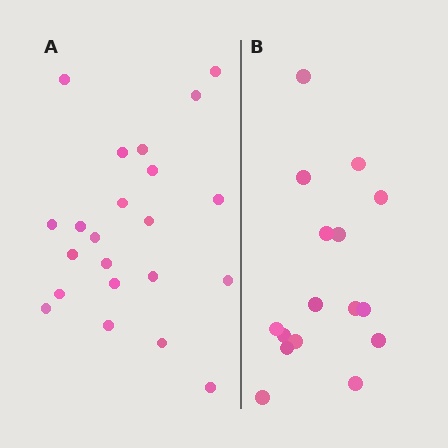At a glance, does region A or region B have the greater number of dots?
Region A (the left region) has more dots.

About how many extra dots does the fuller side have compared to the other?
Region A has about 6 more dots than region B.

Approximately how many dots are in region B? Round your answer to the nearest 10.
About 20 dots. (The exact count is 16, which rounds to 20.)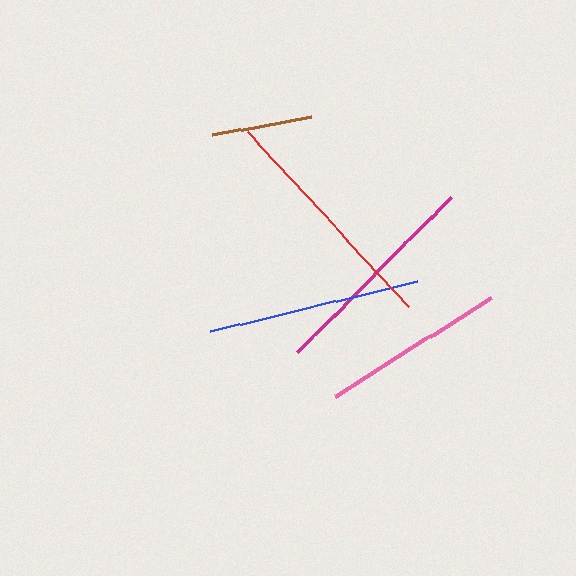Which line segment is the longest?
The red line is the longest at approximately 238 pixels.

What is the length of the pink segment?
The pink segment is approximately 184 pixels long.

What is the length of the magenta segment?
The magenta segment is approximately 218 pixels long.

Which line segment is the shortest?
The brown line is the shortest at approximately 101 pixels.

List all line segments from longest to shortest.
From longest to shortest: red, magenta, blue, pink, brown.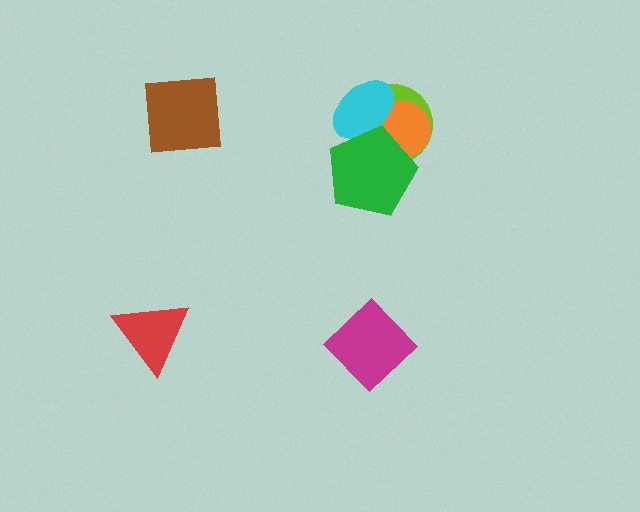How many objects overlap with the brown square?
0 objects overlap with the brown square.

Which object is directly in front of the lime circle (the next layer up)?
The orange circle is directly in front of the lime circle.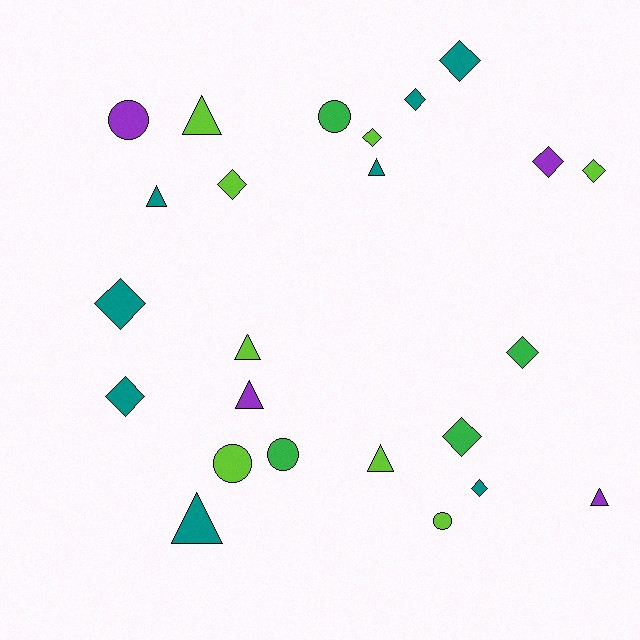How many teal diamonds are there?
There are 5 teal diamonds.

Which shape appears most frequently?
Diamond, with 11 objects.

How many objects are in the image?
There are 24 objects.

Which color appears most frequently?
Teal, with 8 objects.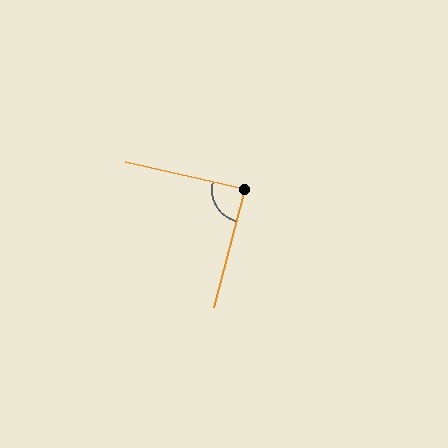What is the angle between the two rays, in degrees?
Approximately 88 degrees.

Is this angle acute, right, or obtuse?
It is approximately a right angle.